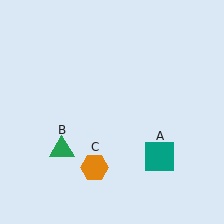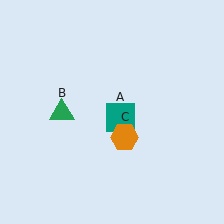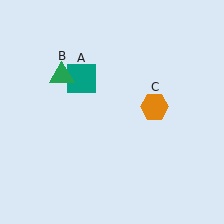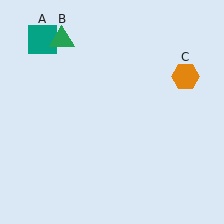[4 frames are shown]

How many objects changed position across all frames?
3 objects changed position: teal square (object A), green triangle (object B), orange hexagon (object C).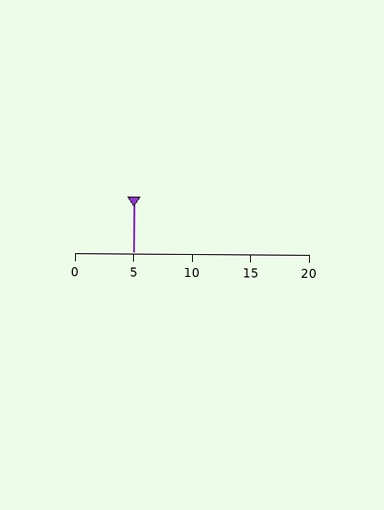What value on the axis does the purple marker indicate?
The marker indicates approximately 5.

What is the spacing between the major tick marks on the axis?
The major ticks are spaced 5 apart.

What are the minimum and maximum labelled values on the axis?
The axis runs from 0 to 20.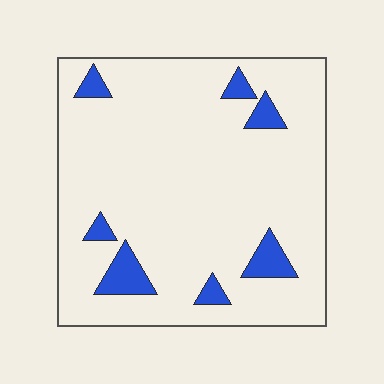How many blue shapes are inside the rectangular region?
7.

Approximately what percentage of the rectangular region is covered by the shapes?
Approximately 10%.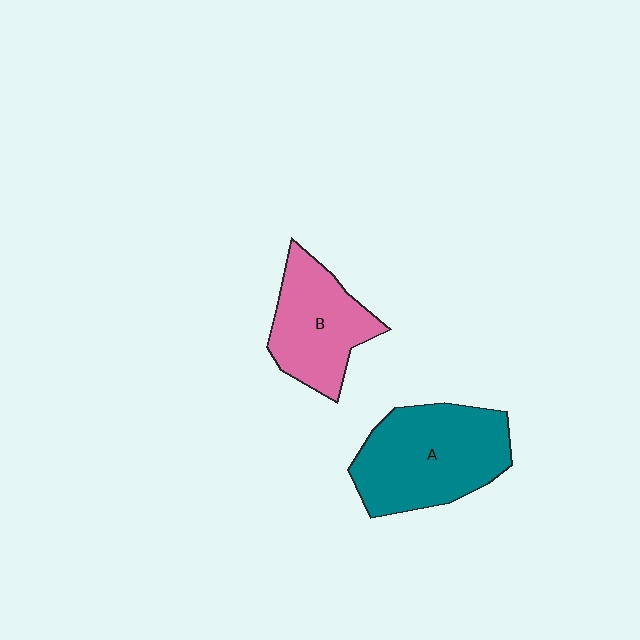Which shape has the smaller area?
Shape B (pink).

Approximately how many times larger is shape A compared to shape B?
Approximately 1.4 times.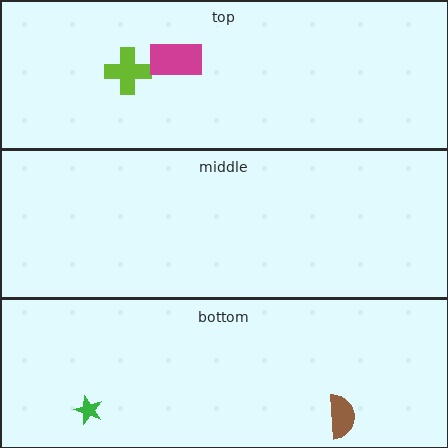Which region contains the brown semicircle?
The bottom region.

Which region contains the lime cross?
The top region.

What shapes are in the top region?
The lime cross, the magenta rectangle.